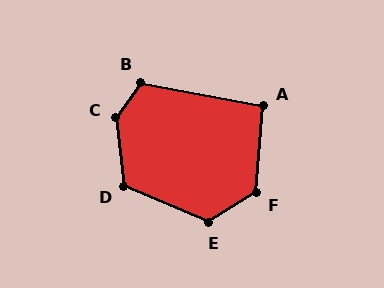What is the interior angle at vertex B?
Approximately 114 degrees (obtuse).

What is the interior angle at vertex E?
Approximately 125 degrees (obtuse).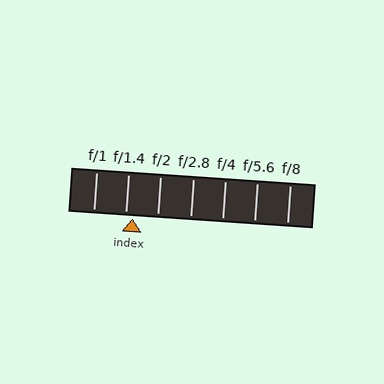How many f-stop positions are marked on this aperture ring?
There are 7 f-stop positions marked.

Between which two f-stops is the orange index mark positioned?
The index mark is between f/1.4 and f/2.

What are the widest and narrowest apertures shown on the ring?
The widest aperture shown is f/1 and the narrowest is f/8.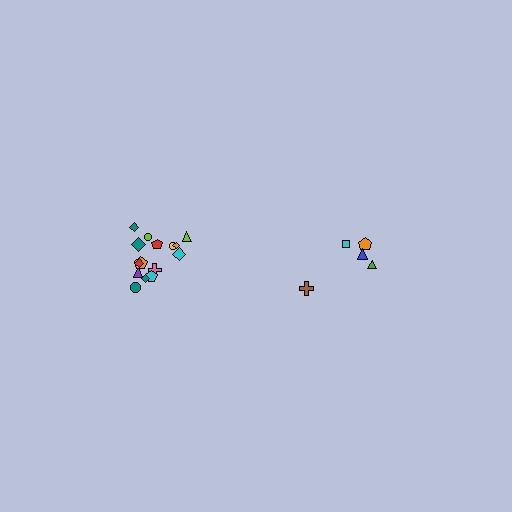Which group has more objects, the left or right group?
The left group.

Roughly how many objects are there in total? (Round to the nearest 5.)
Roughly 20 objects in total.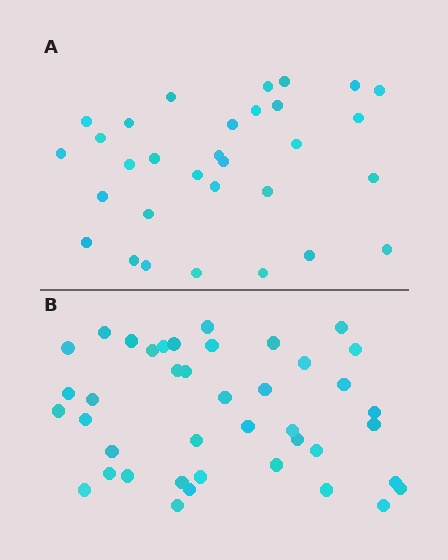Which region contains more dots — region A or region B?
Region B (the bottom region) has more dots.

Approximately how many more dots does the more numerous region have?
Region B has roughly 10 or so more dots than region A.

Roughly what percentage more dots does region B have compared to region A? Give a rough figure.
About 30% more.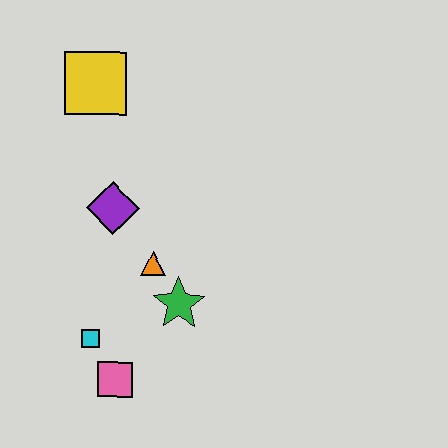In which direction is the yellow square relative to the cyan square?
The yellow square is above the cyan square.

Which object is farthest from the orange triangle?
The yellow square is farthest from the orange triangle.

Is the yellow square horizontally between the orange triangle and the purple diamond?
No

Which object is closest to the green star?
The orange triangle is closest to the green star.